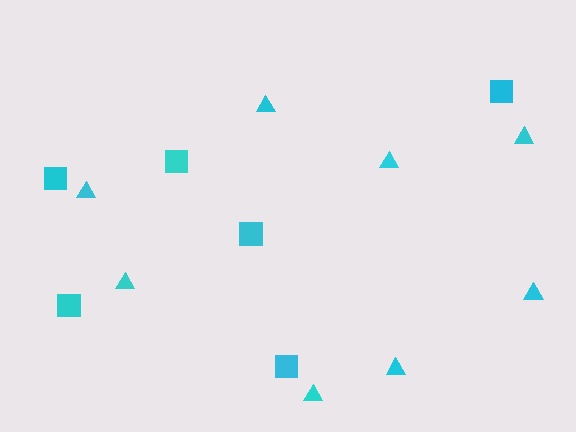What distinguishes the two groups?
There are 2 groups: one group of triangles (8) and one group of squares (6).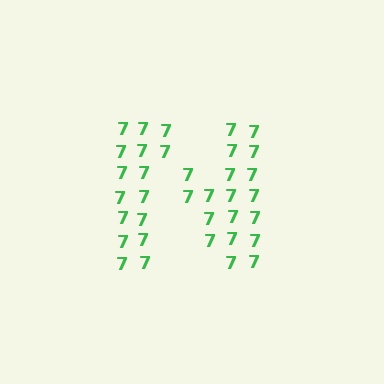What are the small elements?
The small elements are digit 7's.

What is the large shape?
The large shape is the letter N.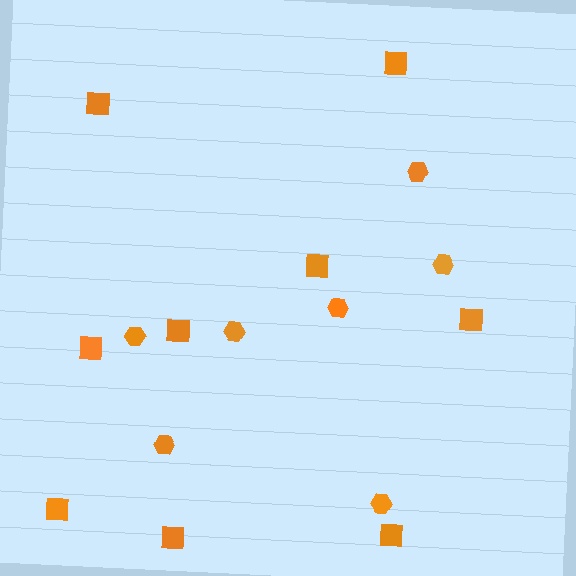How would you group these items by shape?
There are 2 groups: one group of squares (9) and one group of hexagons (7).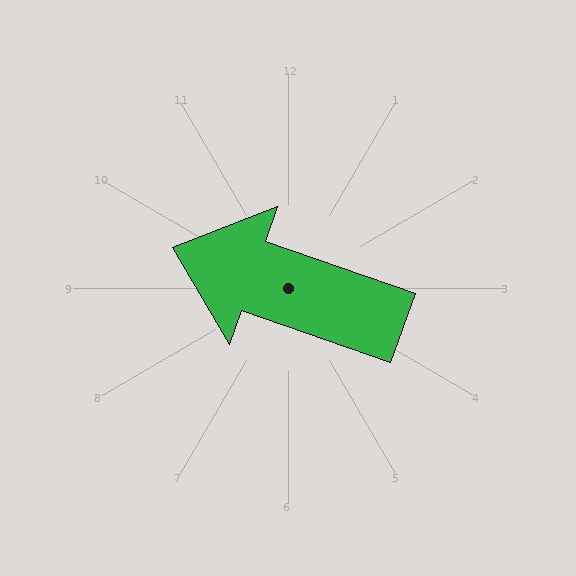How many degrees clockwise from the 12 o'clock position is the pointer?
Approximately 289 degrees.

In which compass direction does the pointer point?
West.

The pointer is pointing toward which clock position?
Roughly 10 o'clock.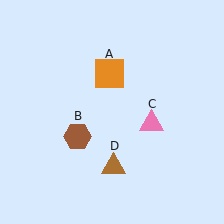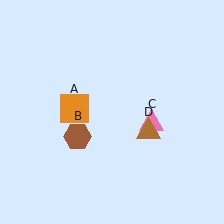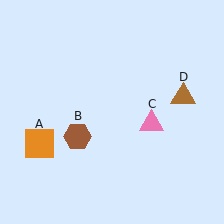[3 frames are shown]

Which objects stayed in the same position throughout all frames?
Brown hexagon (object B) and pink triangle (object C) remained stationary.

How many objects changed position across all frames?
2 objects changed position: orange square (object A), brown triangle (object D).